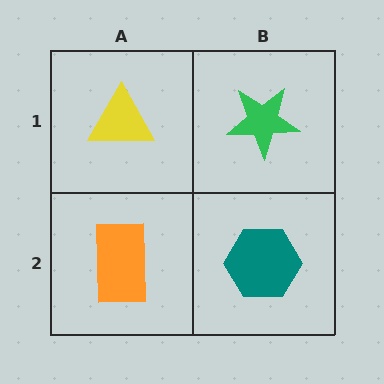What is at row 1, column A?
A yellow triangle.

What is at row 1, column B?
A green star.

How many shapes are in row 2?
2 shapes.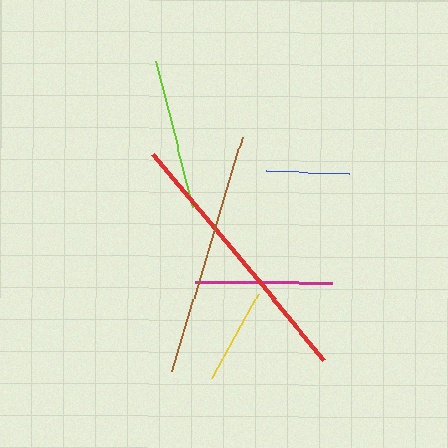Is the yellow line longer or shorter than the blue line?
The yellow line is longer than the blue line.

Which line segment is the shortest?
The blue line is the shortest at approximately 83 pixels.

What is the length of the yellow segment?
The yellow segment is approximately 96 pixels long.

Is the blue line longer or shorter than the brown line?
The brown line is longer than the blue line.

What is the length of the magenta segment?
The magenta segment is approximately 137 pixels long.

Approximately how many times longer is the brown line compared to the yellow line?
The brown line is approximately 2.5 times the length of the yellow line.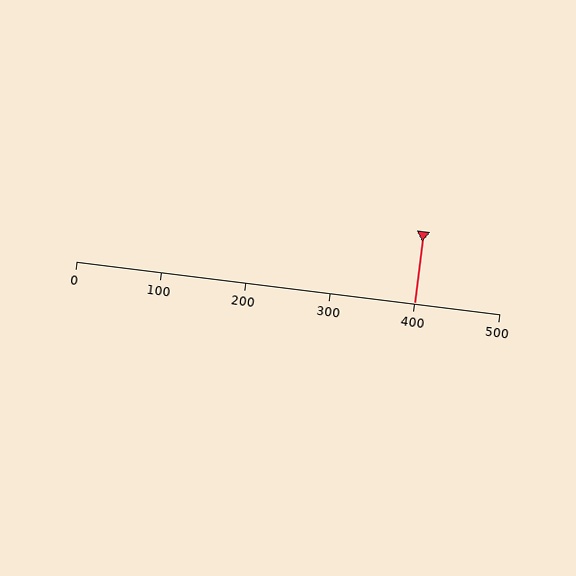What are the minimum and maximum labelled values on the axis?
The axis runs from 0 to 500.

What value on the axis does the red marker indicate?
The marker indicates approximately 400.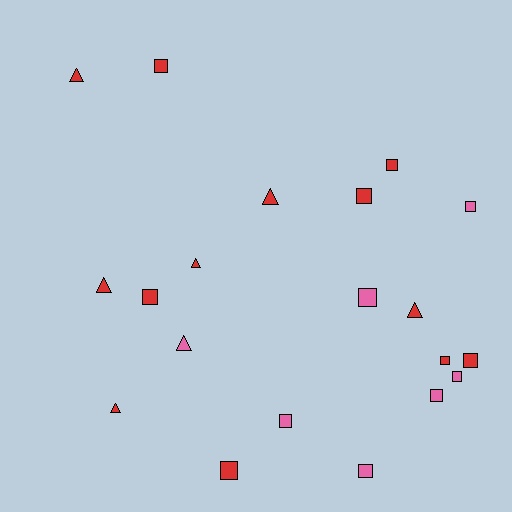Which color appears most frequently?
Red, with 13 objects.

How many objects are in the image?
There are 20 objects.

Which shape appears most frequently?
Square, with 13 objects.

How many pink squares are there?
There are 6 pink squares.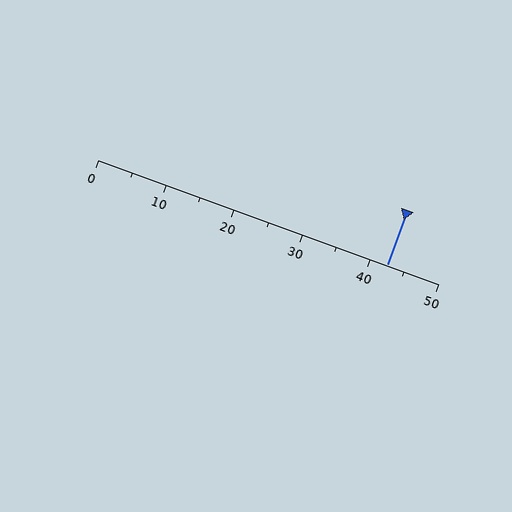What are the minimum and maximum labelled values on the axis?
The axis runs from 0 to 50.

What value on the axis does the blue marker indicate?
The marker indicates approximately 42.5.